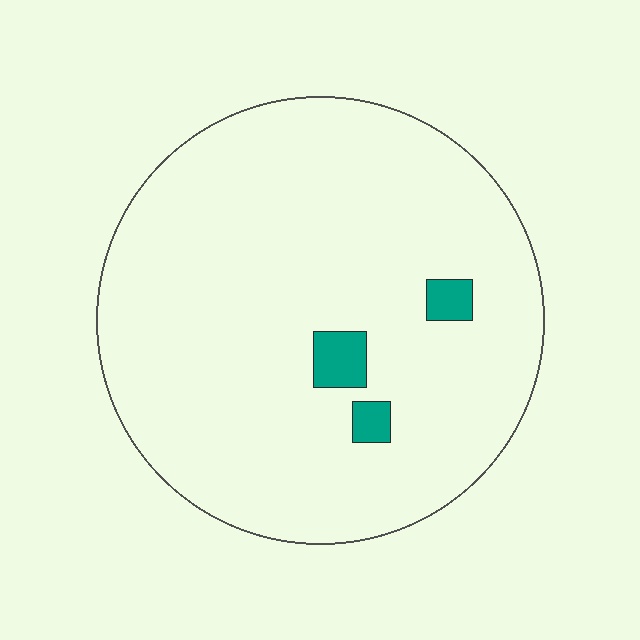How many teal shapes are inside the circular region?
3.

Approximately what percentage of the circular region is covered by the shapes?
Approximately 5%.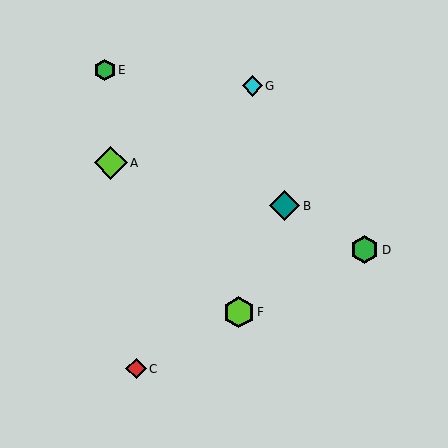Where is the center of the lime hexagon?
The center of the lime hexagon is at (239, 312).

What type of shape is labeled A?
Shape A is a lime diamond.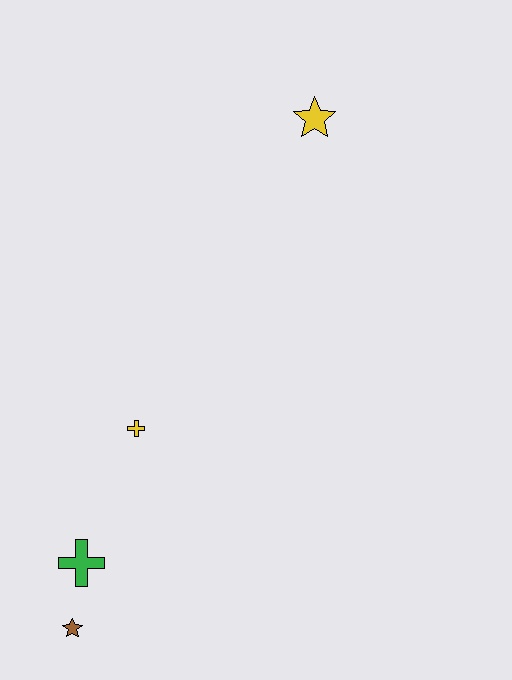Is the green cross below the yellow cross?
Yes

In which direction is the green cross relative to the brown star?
The green cross is above the brown star.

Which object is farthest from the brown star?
The yellow star is farthest from the brown star.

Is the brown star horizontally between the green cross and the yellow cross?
No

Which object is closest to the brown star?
The green cross is closest to the brown star.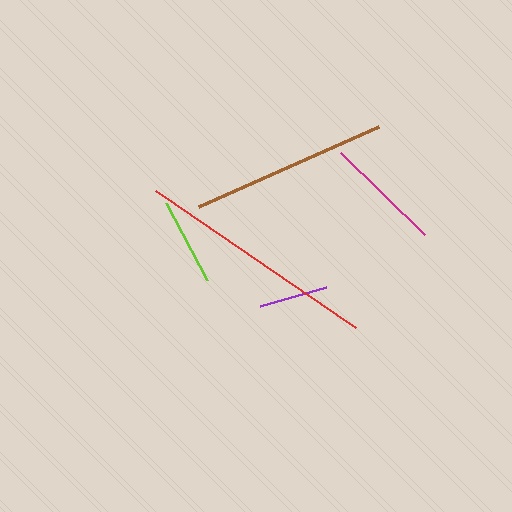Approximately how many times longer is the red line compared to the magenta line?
The red line is approximately 2.1 times the length of the magenta line.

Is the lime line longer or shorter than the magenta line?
The magenta line is longer than the lime line.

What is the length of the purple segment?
The purple segment is approximately 69 pixels long.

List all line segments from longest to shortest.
From longest to shortest: red, brown, magenta, lime, purple.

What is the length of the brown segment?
The brown segment is approximately 197 pixels long.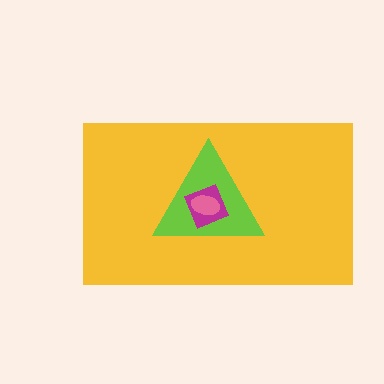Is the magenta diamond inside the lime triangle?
Yes.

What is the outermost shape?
The yellow rectangle.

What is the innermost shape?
The pink ellipse.